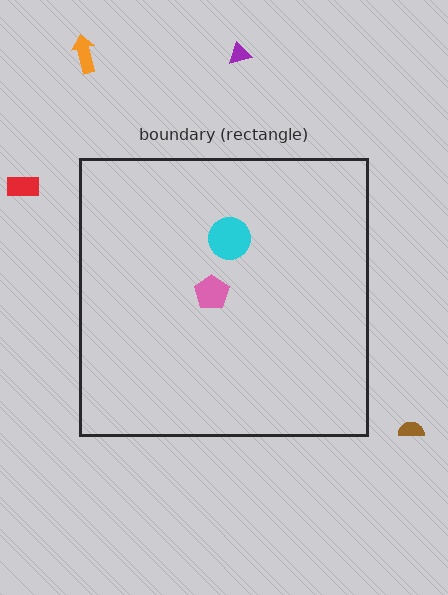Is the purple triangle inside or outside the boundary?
Outside.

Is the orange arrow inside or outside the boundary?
Outside.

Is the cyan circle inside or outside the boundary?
Inside.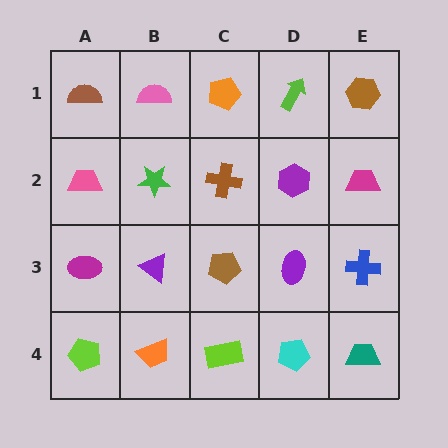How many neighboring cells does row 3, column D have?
4.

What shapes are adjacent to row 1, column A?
A pink trapezoid (row 2, column A), a pink semicircle (row 1, column B).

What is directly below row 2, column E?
A blue cross.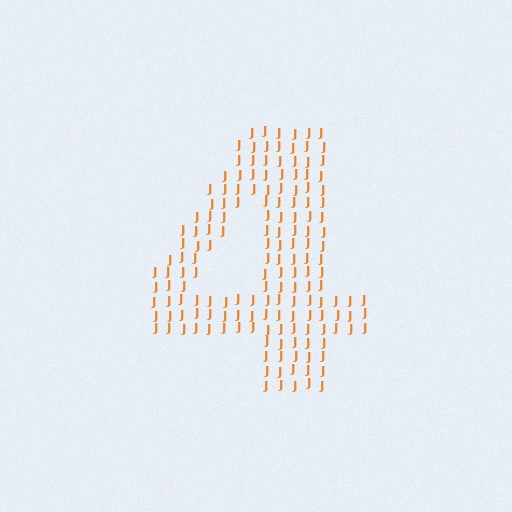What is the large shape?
The large shape is the digit 4.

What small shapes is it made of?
It is made of small letter J's.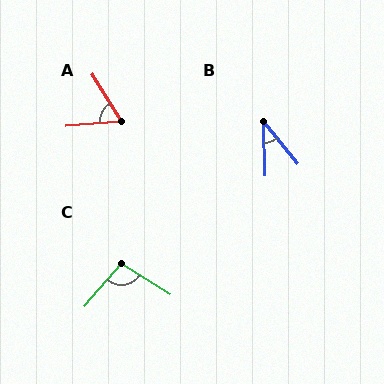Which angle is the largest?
C, at approximately 99 degrees.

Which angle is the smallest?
B, at approximately 38 degrees.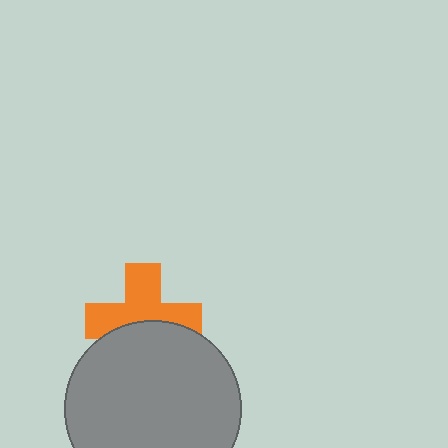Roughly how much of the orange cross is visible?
About half of it is visible (roughly 59%).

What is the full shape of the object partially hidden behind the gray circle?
The partially hidden object is an orange cross.